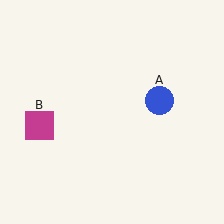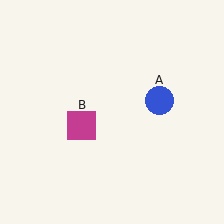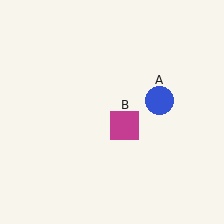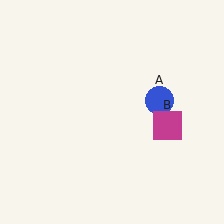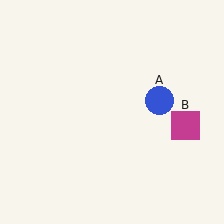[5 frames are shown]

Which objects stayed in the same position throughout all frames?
Blue circle (object A) remained stationary.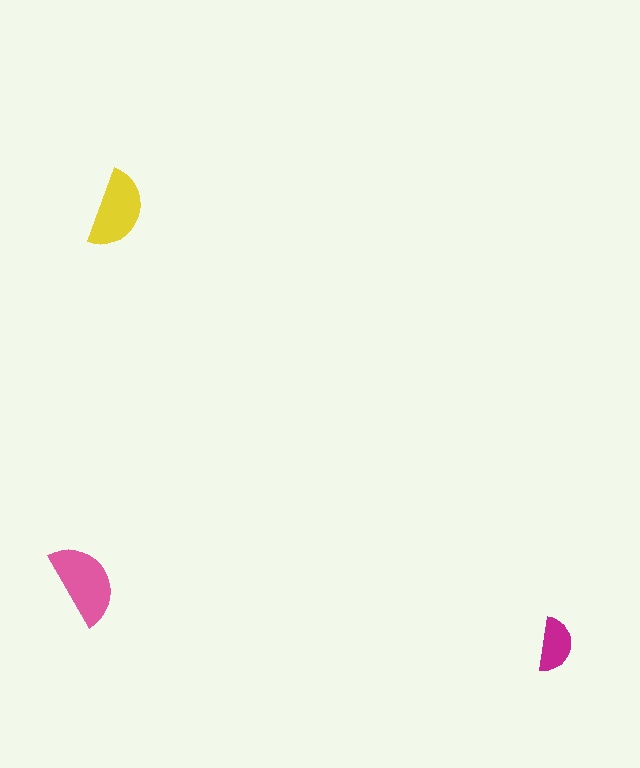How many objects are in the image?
There are 3 objects in the image.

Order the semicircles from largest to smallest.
the pink one, the yellow one, the magenta one.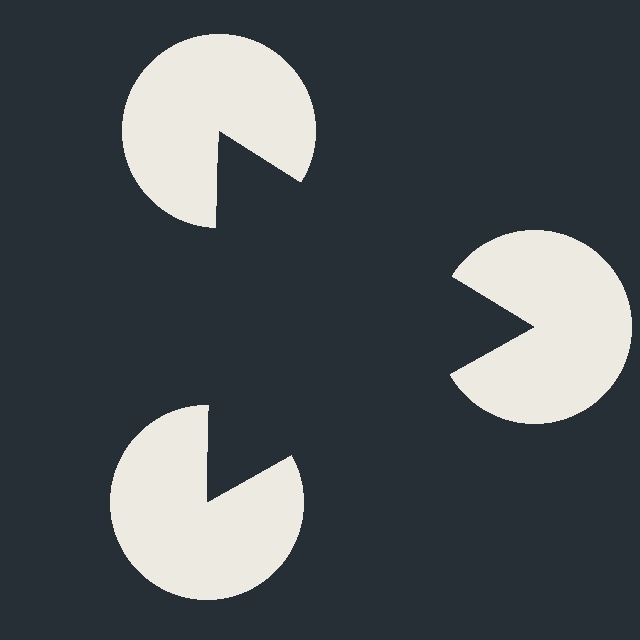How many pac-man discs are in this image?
There are 3 — one at each vertex of the illusory triangle.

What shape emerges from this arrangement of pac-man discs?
An illusory triangle — its edges are inferred from the aligned wedge cuts in the pac-man discs, not physically drawn.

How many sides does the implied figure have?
3 sides.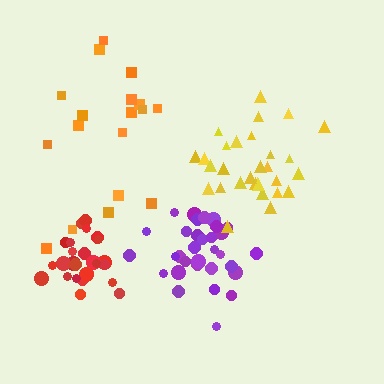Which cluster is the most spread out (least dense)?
Orange.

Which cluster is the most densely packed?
Red.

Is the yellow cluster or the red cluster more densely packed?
Red.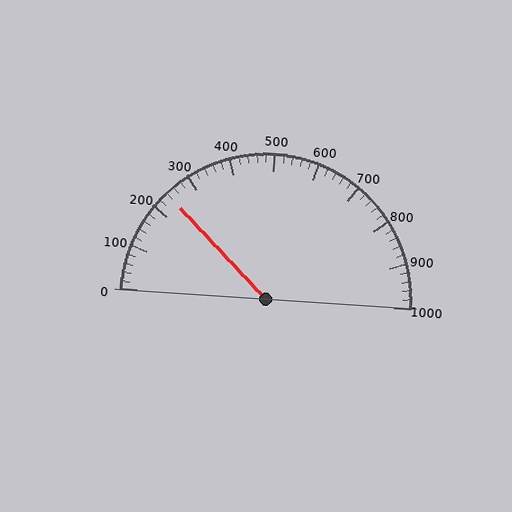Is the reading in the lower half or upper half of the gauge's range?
The reading is in the lower half of the range (0 to 1000).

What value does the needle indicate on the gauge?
The needle indicates approximately 240.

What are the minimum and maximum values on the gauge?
The gauge ranges from 0 to 1000.